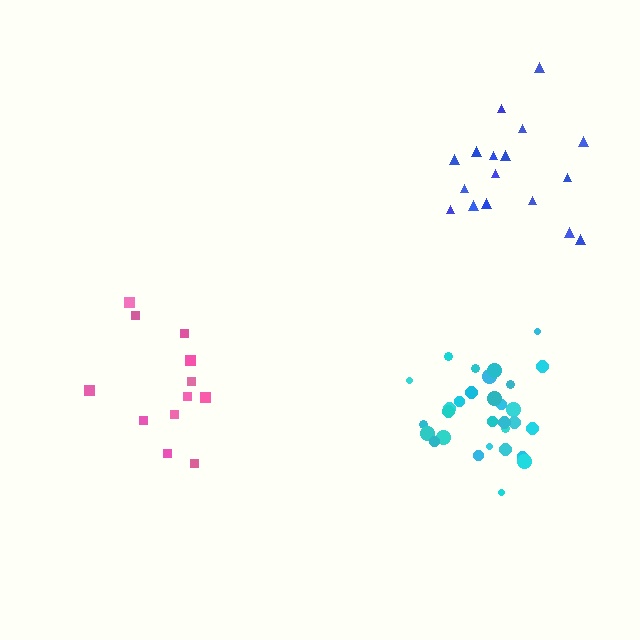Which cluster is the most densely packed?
Cyan.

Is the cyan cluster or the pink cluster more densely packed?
Cyan.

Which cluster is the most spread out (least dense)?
Pink.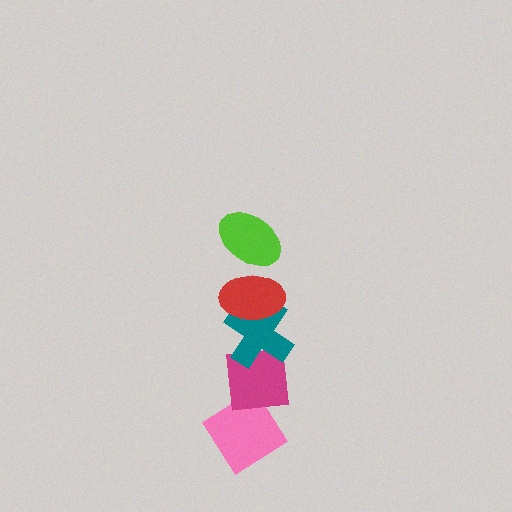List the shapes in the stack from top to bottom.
From top to bottom: the lime ellipse, the red ellipse, the teal cross, the magenta square, the pink diamond.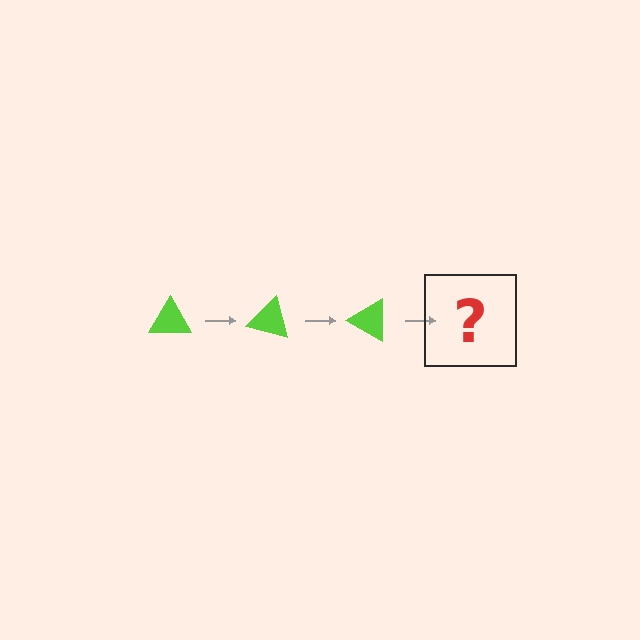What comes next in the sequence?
The next element should be a lime triangle rotated 45 degrees.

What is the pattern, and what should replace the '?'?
The pattern is that the triangle rotates 15 degrees each step. The '?' should be a lime triangle rotated 45 degrees.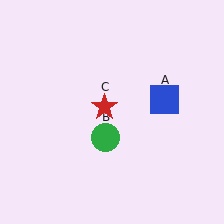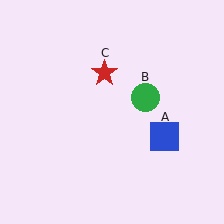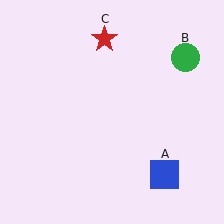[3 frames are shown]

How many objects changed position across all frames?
3 objects changed position: blue square (object A), green circle (object B), red star (object C).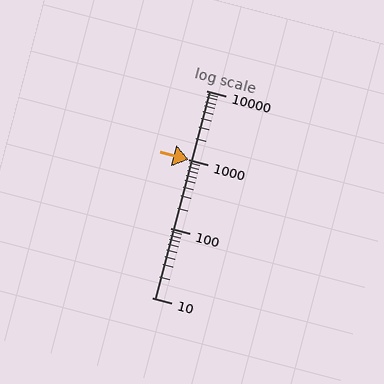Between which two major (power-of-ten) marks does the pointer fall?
The pointer is between 1000 and 10000.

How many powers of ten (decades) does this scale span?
The scale spans 3 decades, from 10 to 10000.